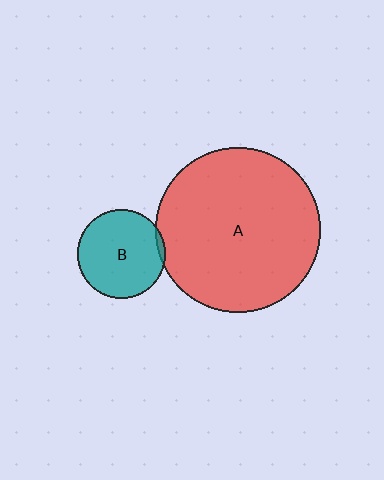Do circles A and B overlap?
Yes.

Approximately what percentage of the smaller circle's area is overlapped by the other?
Approximately 5%.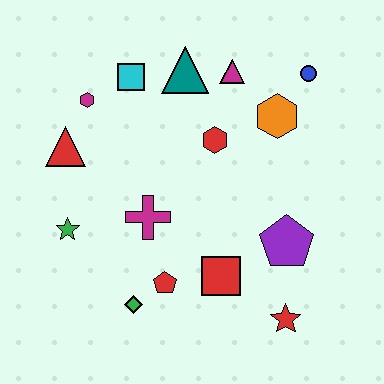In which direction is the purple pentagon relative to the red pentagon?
The purple pentagon is to the right of the red pentagon.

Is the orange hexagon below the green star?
No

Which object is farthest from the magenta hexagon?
The red star is farthest from the magenta hexagon.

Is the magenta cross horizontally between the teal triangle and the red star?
No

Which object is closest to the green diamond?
The red pentagon is closest to the green diamond.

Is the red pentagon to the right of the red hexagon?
No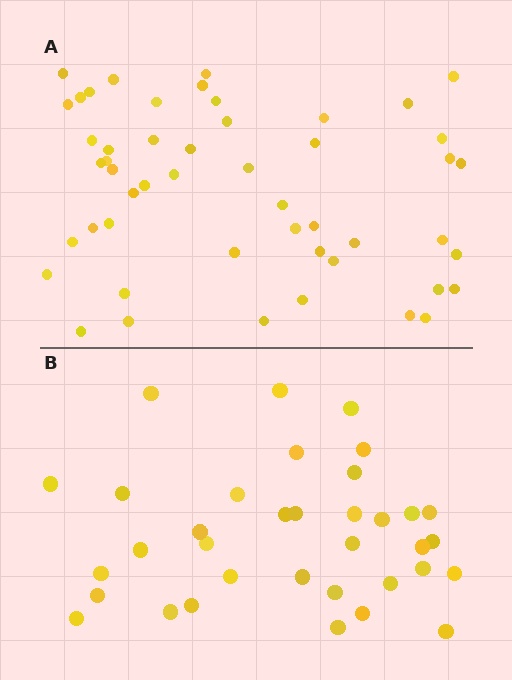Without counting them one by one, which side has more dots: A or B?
Region A (the top region) has more dots.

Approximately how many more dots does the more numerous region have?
Region A has approximately 15 more dots than region B.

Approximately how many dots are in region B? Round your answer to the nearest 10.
About 40 dots. (The exact count is 35, which rounds to 40.)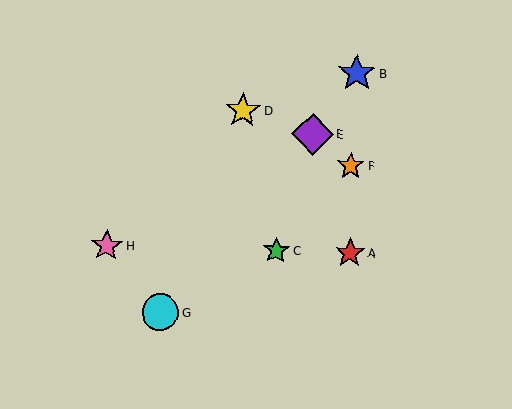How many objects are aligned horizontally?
3 objects (A, C, H) are aligned horizontally.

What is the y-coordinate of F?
Object F is at y≈166.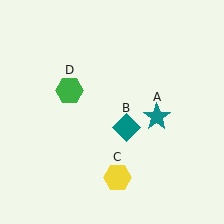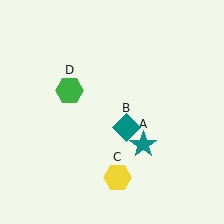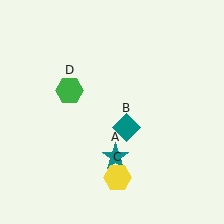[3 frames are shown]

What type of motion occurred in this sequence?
The teal star (object A) rotated clockwise around the center of the scene.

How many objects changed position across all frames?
1 object changed position: teal star (object A).